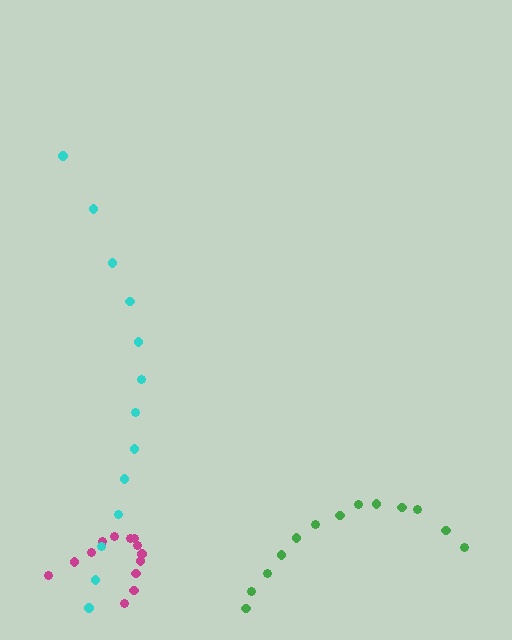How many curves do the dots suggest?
There are 3 distinct paths.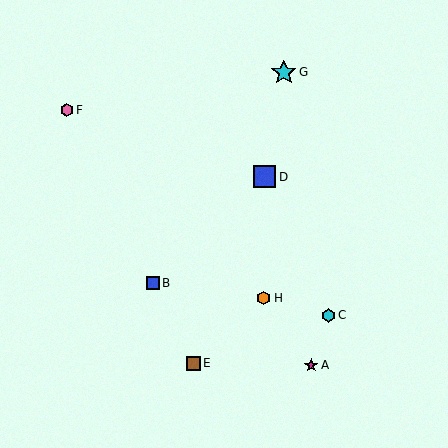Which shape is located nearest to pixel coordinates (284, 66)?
The cyan star (labeled G) at (284, 72) is nearest to that location.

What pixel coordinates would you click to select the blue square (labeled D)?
Click at (265, 177) to select the blue square D.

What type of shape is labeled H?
Shape H is an orange hexagon.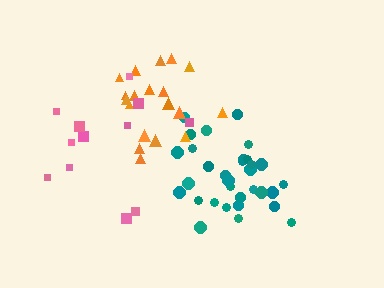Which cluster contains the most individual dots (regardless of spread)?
Teal (32).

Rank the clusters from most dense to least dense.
teal, orange, pink.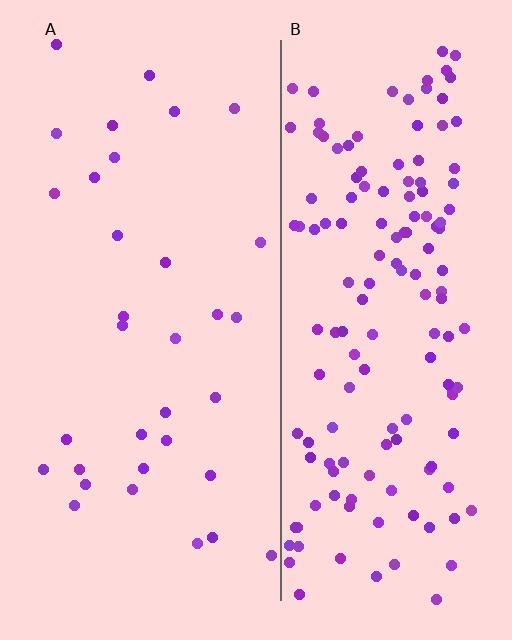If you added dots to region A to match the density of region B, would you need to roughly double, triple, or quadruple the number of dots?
Approximately quadruple.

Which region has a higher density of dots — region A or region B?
B (the right).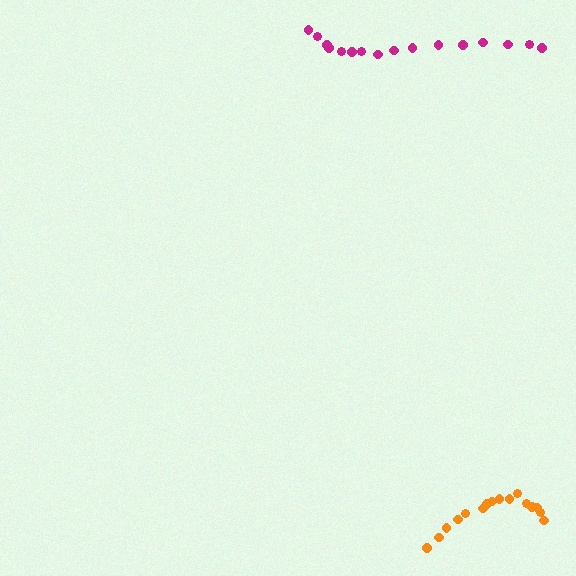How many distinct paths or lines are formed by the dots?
There are 2 distinct paths.